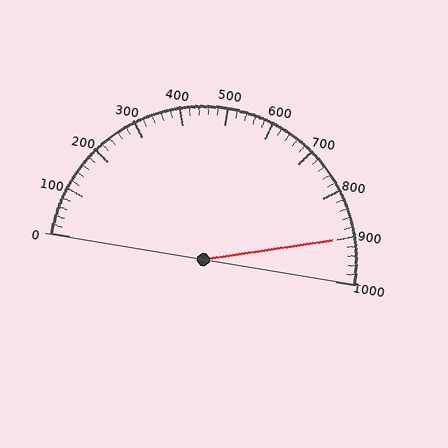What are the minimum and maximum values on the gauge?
The gauge ranges from 0 to 1000.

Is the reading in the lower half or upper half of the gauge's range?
The reading is in the upper half of the range (0 to 1000).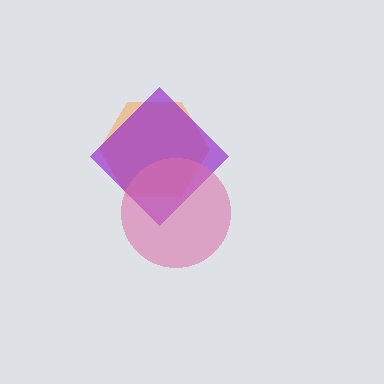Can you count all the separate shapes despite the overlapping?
Yes, there are 3 separate shapes.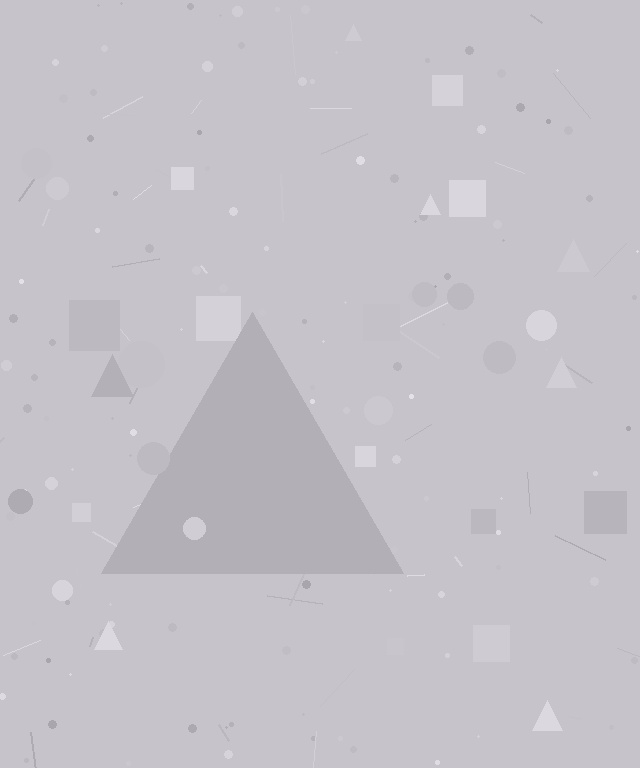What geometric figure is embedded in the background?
A triangle is embedded in the background.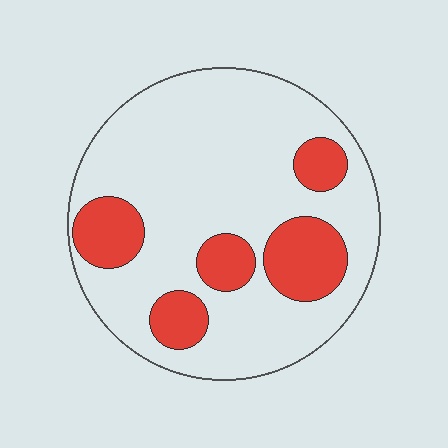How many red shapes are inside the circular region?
5.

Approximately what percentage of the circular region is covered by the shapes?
Approximately 25%.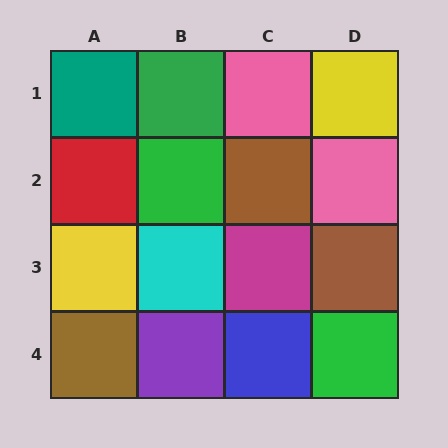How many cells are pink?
2 cells are pink.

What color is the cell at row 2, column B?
Green.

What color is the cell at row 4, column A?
Brown.